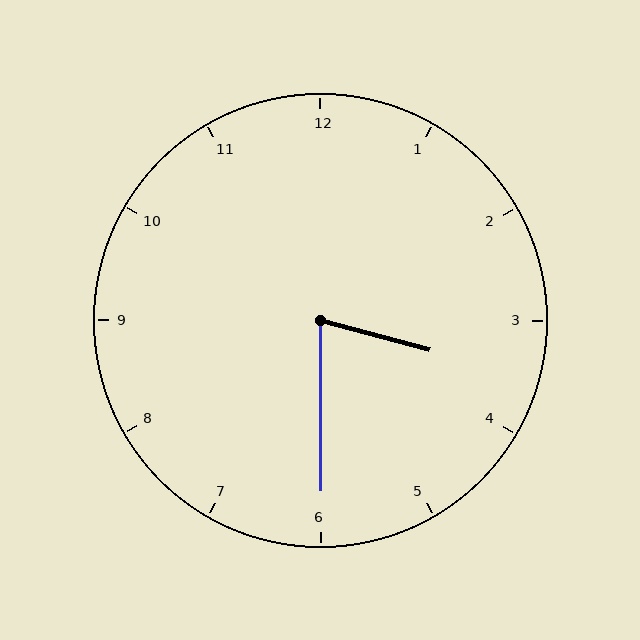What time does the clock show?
3:30.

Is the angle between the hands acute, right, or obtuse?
It is acute.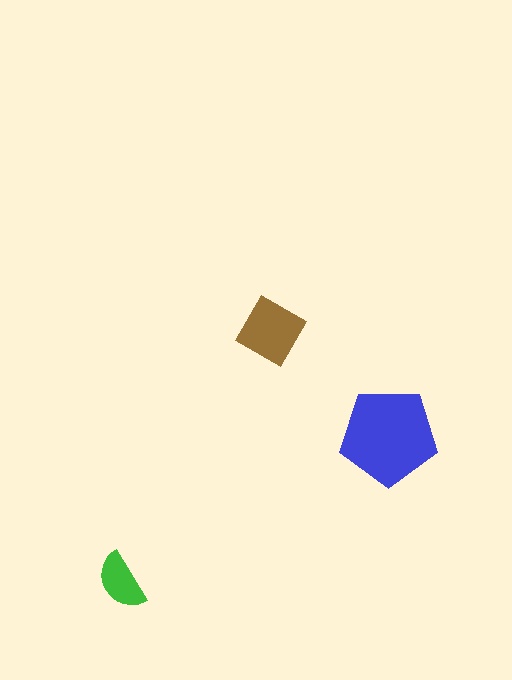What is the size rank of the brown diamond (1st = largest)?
2nd.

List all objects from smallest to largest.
The green semicircle, the brown diamond, the blue pentagon.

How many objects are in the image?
There are 3 objects in the image.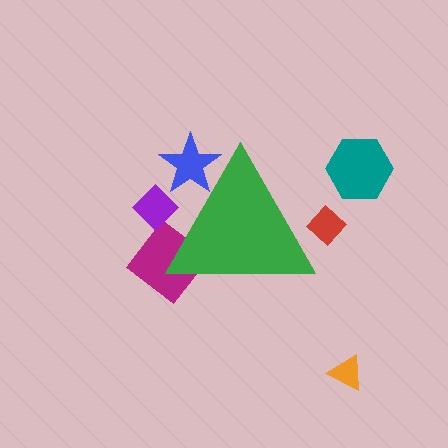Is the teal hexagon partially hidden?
No, the teal hexagon is fully visible.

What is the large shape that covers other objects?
A green triangle.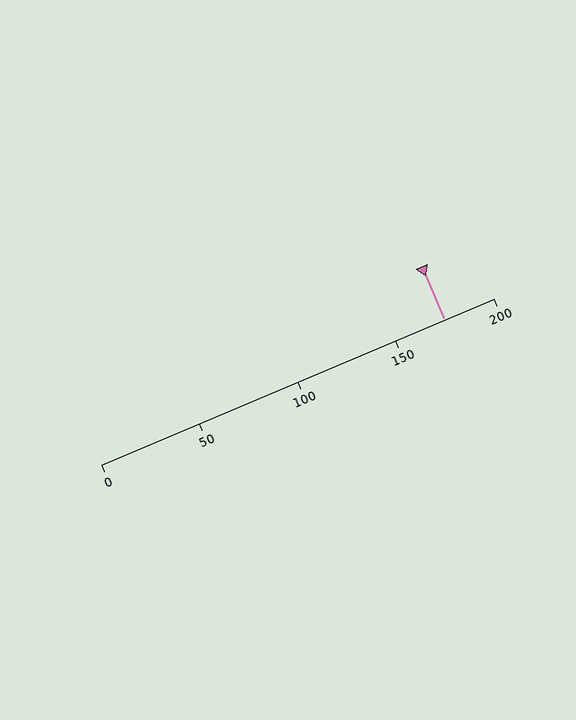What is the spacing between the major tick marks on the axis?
The major ticks are spaced 50 apart.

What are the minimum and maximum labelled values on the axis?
The axis runs from 0 to 200.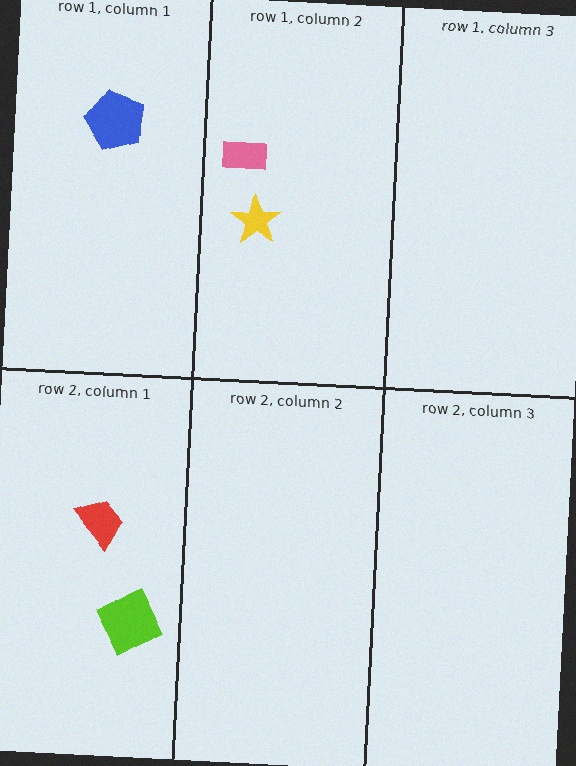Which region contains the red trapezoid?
The row 2, column 1 region.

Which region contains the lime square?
The row 2, column 1 region.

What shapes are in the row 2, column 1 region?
The red trapezoid, the lime square.